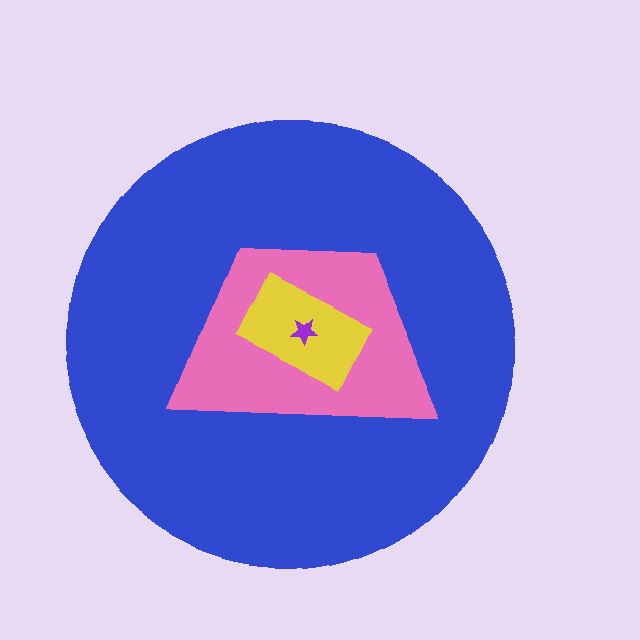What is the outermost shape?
The blue circle.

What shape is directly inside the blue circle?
The pink trapezoid.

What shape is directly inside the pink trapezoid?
The yellow rectangle.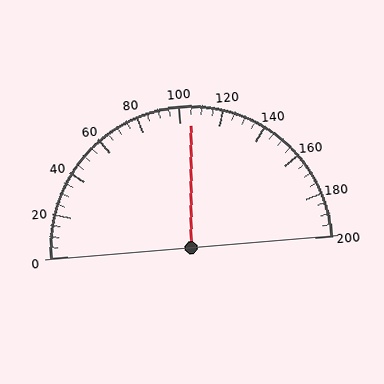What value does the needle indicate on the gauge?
The needle indicates approximately 105.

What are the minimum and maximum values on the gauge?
The gauge ranges from 0 to 200.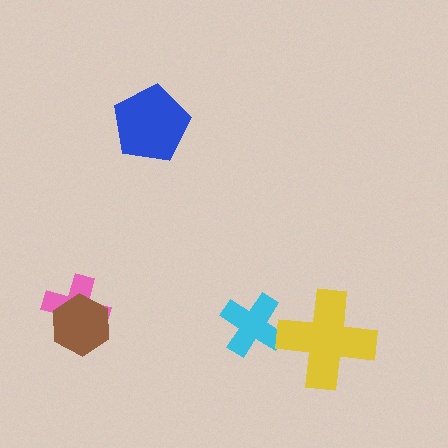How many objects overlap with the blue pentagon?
0 objects overlap with the blue pentagon.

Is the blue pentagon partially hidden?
No, no other shape covers it.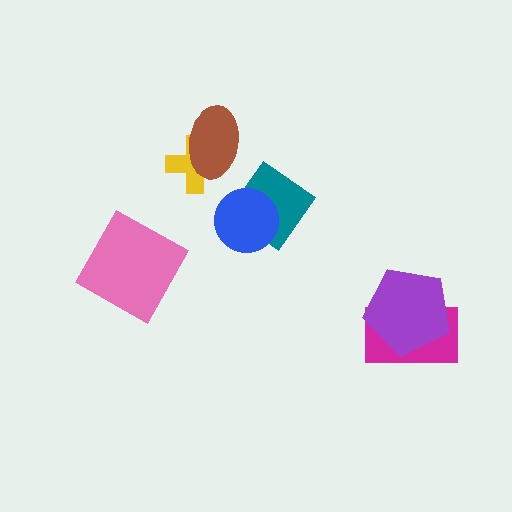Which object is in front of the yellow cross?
The brown ellipse is in front of the yellow cross.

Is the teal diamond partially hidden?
Yes, it is partially covered by another shape.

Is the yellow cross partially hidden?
Yes, it is partially covered by another shape.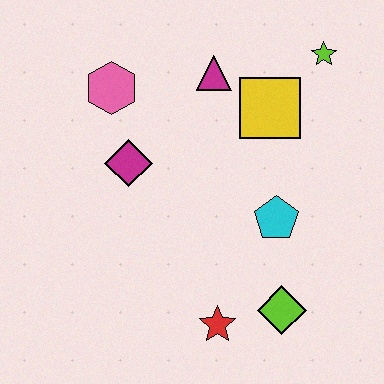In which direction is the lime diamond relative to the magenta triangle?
The lime diamond is below the magenta triangle.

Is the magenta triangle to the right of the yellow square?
No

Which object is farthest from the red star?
The lime star is farthest from the red star.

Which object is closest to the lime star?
The yellow square is closest to the lime star.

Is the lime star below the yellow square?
No